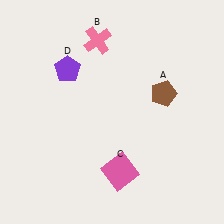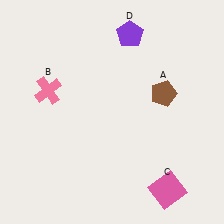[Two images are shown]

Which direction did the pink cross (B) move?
The pink cross (B) moved down.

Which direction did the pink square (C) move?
The pink square (C) moved right.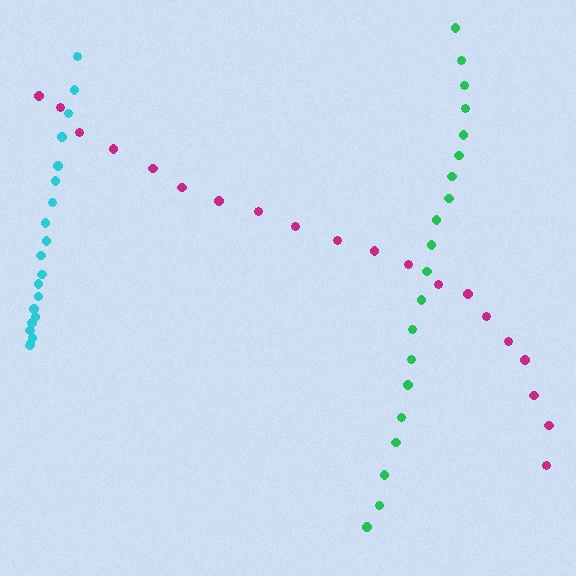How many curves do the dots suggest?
There are 3 distinct paths.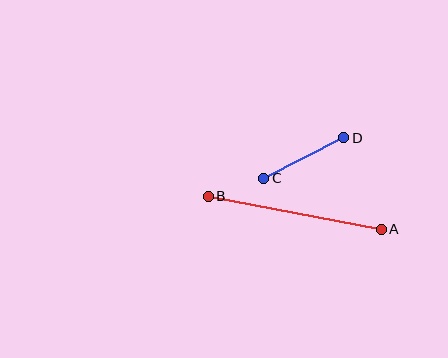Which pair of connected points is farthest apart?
Points A and B are farthest apart.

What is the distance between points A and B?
The distance is approximately 176 pixels.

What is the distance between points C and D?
The distance is approximately 90 pixels.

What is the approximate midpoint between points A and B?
The midpoint is at approximately (295, 213) pixels.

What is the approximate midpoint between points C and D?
The midpoint is at approximately (304, 158) pixels.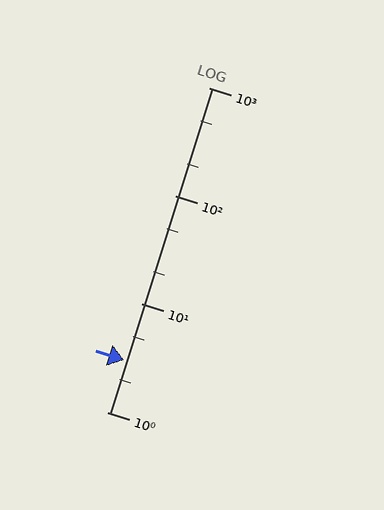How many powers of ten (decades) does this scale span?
The scale spans 3 decades, from 1 to 1000.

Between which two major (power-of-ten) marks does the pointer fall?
The pointer is between 1 and 10.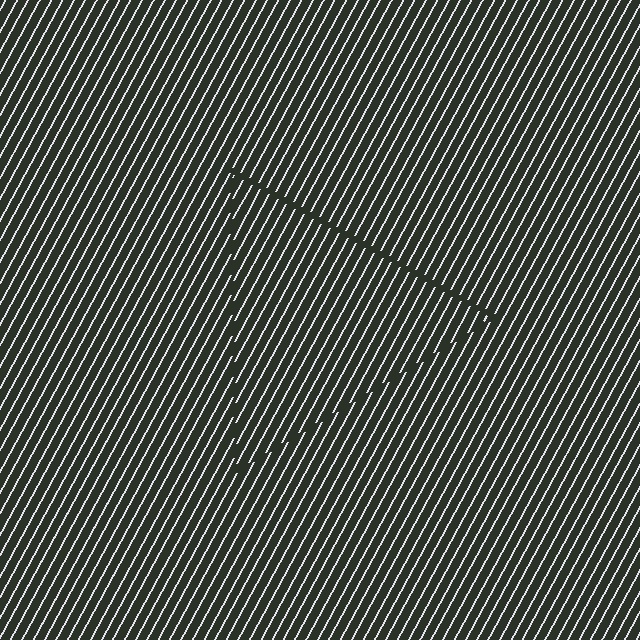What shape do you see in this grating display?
An illusory triangle. The interior of the shape contains the same grating, shifted by half a period — the contour is defined by the phase discontinuity where line-ends from the inner and outer gratings abut.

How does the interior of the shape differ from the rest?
The interior of the shape contains the same grating, shifted by half a period — the contour is defined by the phase discontinuity where line-ends from the inner and outer gratings abut.